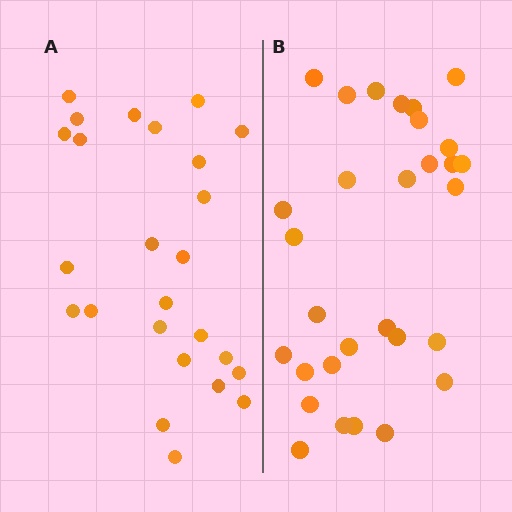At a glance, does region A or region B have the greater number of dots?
Region B (the right region) has more dots.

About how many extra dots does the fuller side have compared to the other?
Region B has about 5 more dots than region A.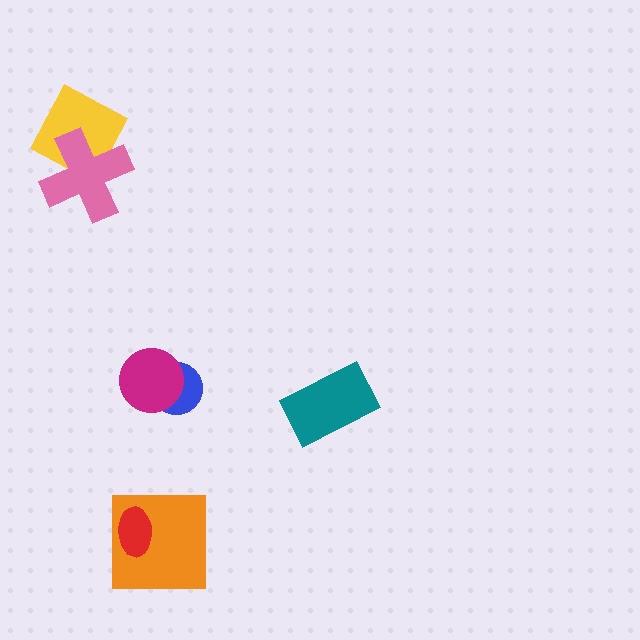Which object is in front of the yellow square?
The pink cross is in front of the yellow square.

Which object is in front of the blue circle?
The magenta circle is in front of the blue circle.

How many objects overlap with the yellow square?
1 object overlaps with the yellow square.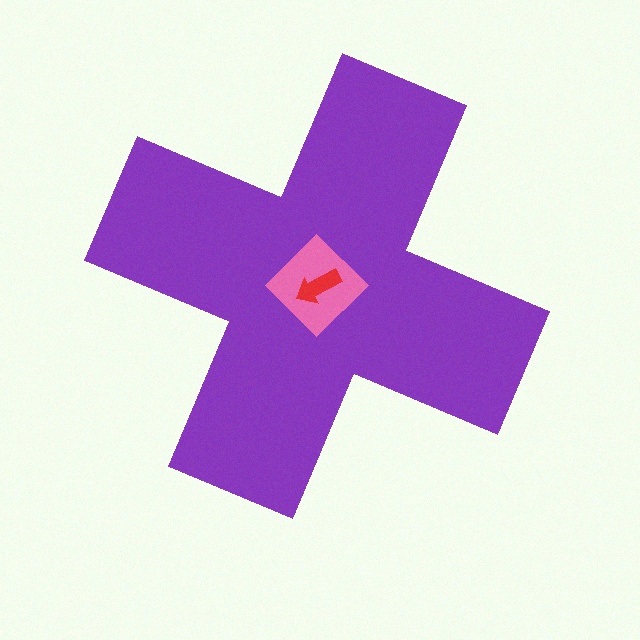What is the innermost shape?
The red arrow.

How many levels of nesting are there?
3.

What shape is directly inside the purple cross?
The pink diamond.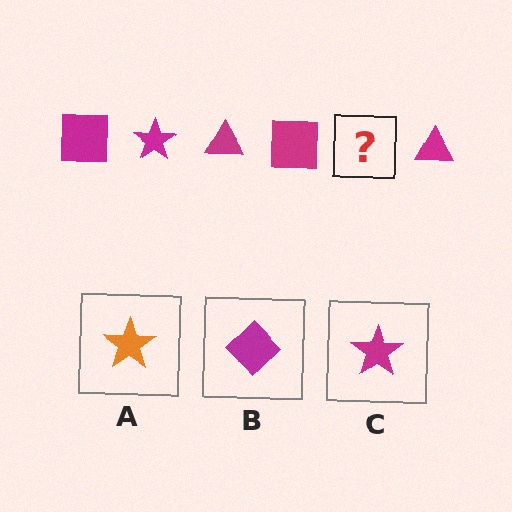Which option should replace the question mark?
Option C.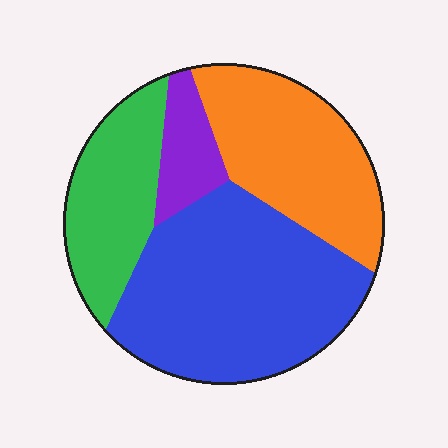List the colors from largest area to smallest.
From largest to smallest: blue, orange, green, purple.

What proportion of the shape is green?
Green takes up about one fifth (1/5) of the shape.